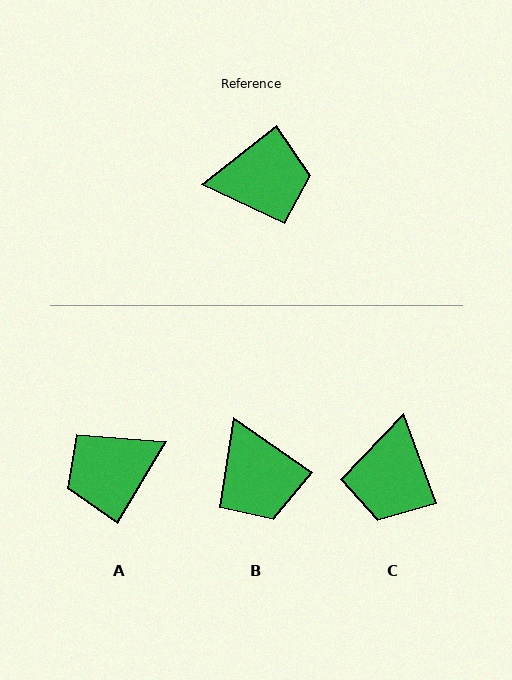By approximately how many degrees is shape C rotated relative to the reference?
Approximately 109 degrees clockwise.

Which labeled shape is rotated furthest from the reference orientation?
A, about 159 degrees away.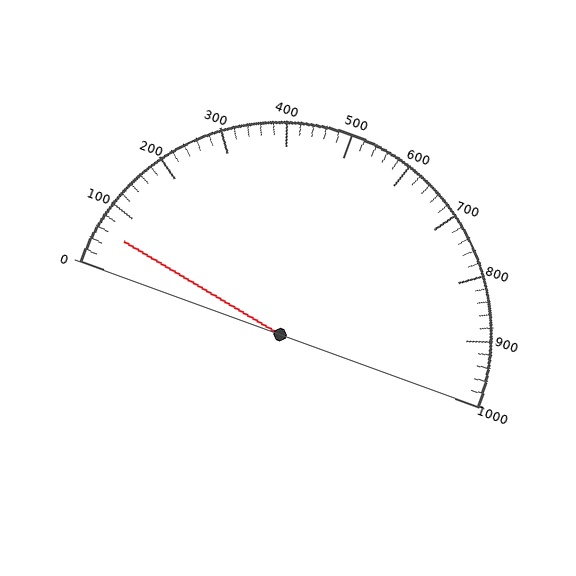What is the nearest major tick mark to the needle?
The nearest major tick mark is 100.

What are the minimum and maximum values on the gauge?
The gauge ranges from 0 to 1000.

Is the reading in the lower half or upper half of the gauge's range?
The reading is in the lower half of the range (0 to 1000).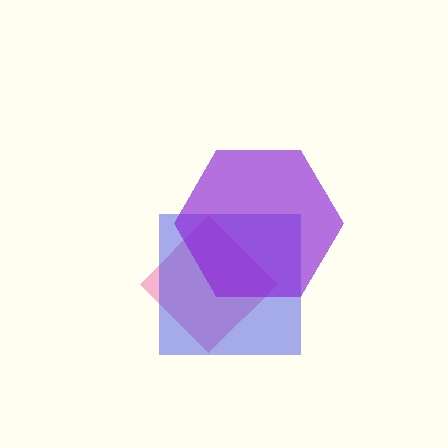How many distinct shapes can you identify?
There are 3 distinct shapes: a pink diamond, a blue square, a purple hexagon.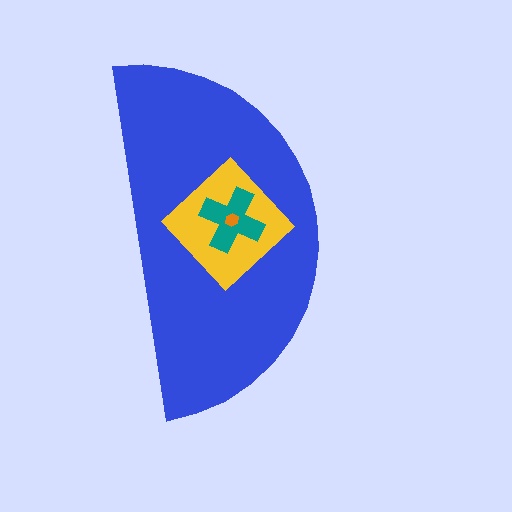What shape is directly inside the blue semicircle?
The yellow diamond.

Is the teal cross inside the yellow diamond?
Yes.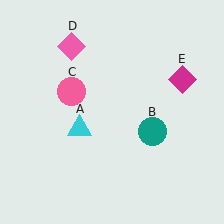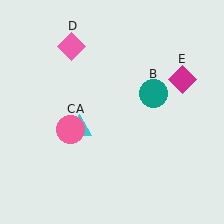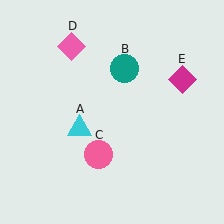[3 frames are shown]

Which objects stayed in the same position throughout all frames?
Cyan triangle (object A) and pink diamond (object D) and magenta diamond (object E) remained stationary.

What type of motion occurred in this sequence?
The teal circle (object B), pink circle (object C) rotated counterclockwise around the center of the scene.